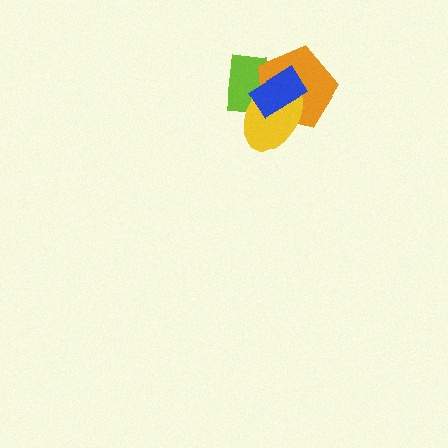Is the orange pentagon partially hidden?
Yes, it is partially covered by another shape.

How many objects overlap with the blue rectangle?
3 objects overlap with the blue rectangle.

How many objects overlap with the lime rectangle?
3 objects overlap with the lime rectangle.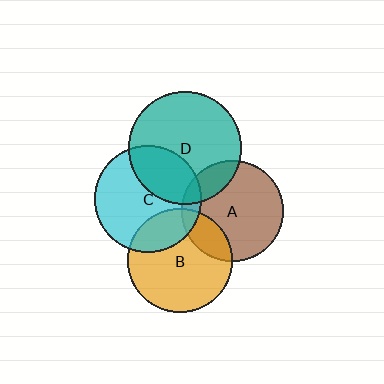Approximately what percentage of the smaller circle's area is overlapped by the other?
Approximately 10%.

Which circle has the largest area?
Circle D (teal).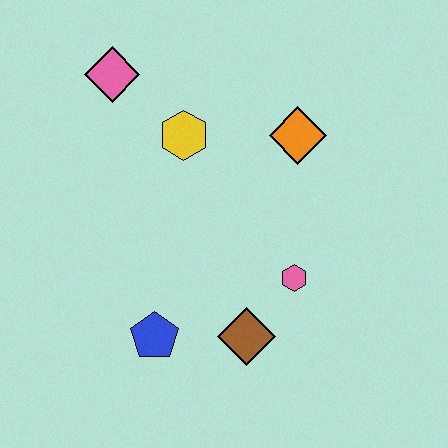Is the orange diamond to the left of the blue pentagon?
No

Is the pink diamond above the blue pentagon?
Yes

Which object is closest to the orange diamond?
The yellow hexagon is closest to the orange diamond.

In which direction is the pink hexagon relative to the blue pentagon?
The pink hexagon is to the right of the blue pentagon.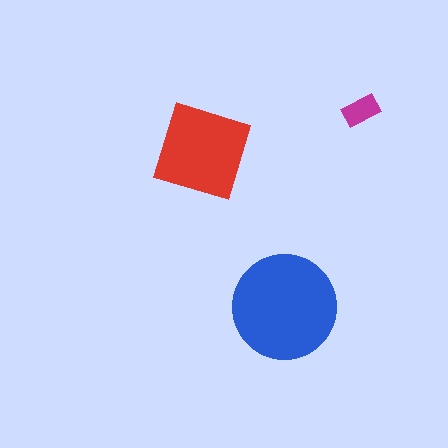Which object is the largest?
The blue circle.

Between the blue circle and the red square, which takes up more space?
The blue circle.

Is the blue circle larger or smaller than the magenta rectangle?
Larger.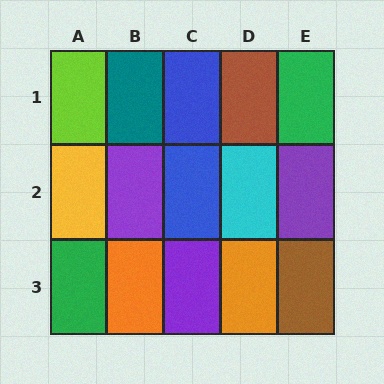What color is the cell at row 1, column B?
Teal.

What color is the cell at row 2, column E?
Purple.